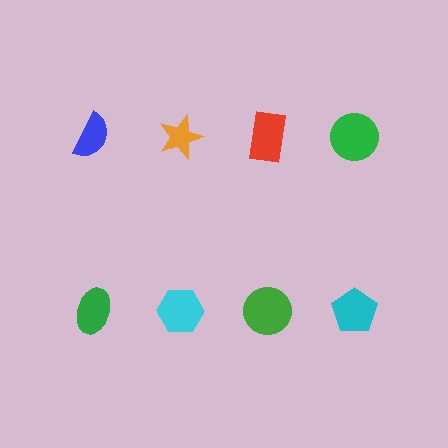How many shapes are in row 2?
4 shapes.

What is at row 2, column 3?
A green circle.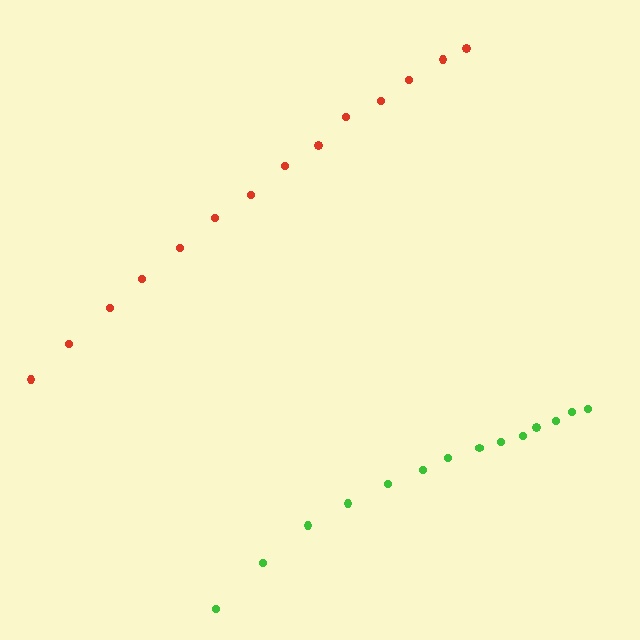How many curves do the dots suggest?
There are 2 distinct paths.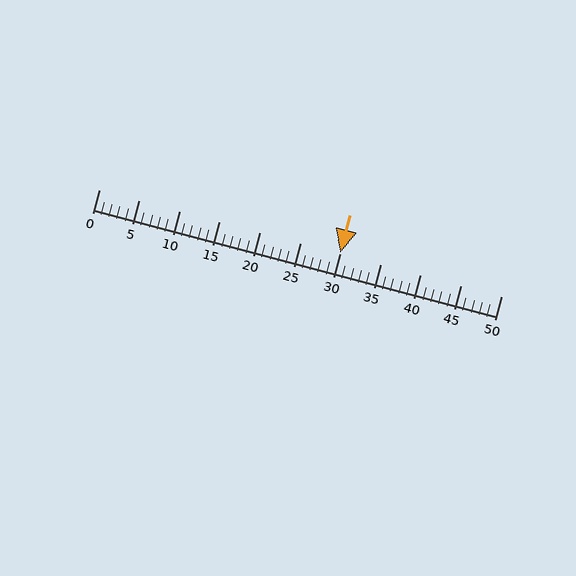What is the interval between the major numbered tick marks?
The major tick marks are spaced 5 units apart.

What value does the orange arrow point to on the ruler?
The orange arrow points to approximately 30.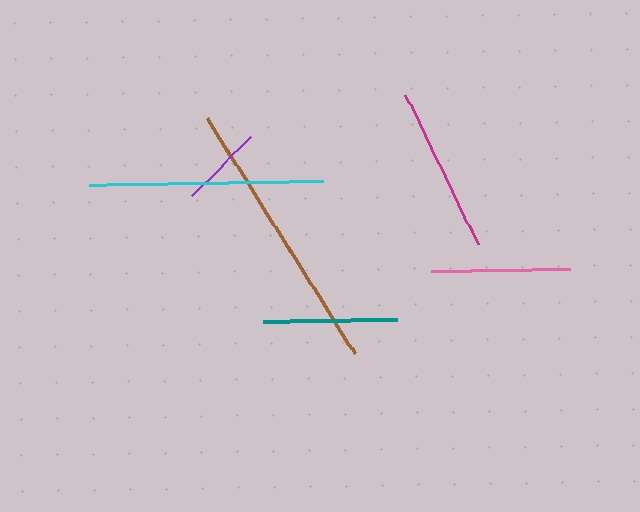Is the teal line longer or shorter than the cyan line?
The cyan line is longer than the teal line.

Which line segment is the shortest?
The purple line is the shortest at approximately 83 pixels.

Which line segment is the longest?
The brown line is the longest at approximately 278 pixels.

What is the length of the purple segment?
The purple segment is approximately 83 pixels long.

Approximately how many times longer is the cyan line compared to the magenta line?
The cyan line is approximately 1.4 times the length of the magenta line.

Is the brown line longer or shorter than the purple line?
The brown line is longer than the purple line.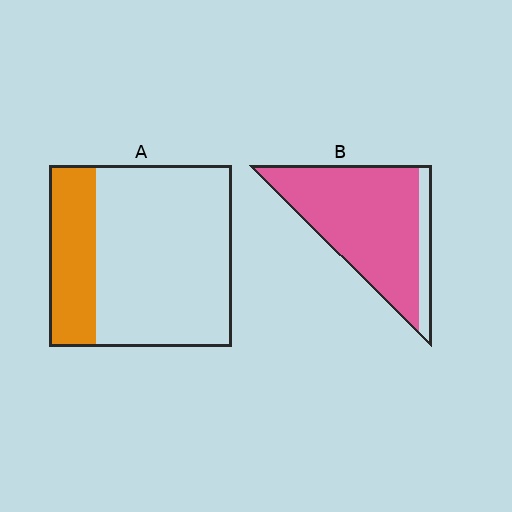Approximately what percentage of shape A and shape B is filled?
A is approximately 25% and B is approximately 85%.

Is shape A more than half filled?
No.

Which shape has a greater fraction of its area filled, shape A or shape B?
Shape B.